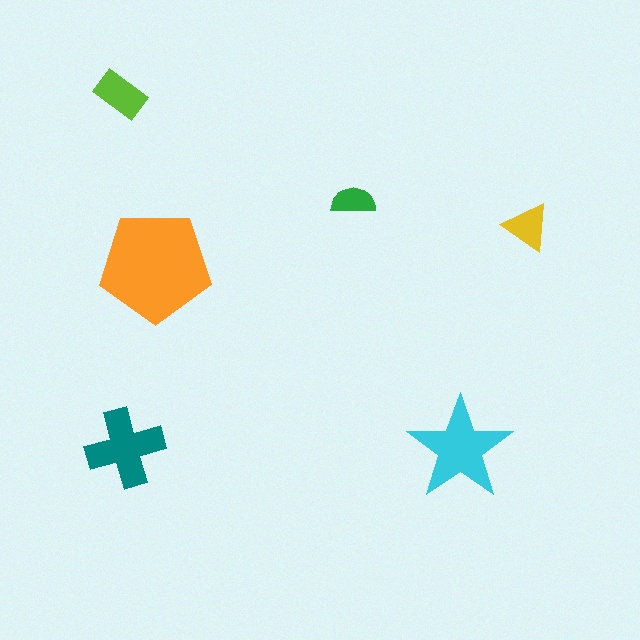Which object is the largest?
The orange pentagon.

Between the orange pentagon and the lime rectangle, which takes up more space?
The orange pentagon.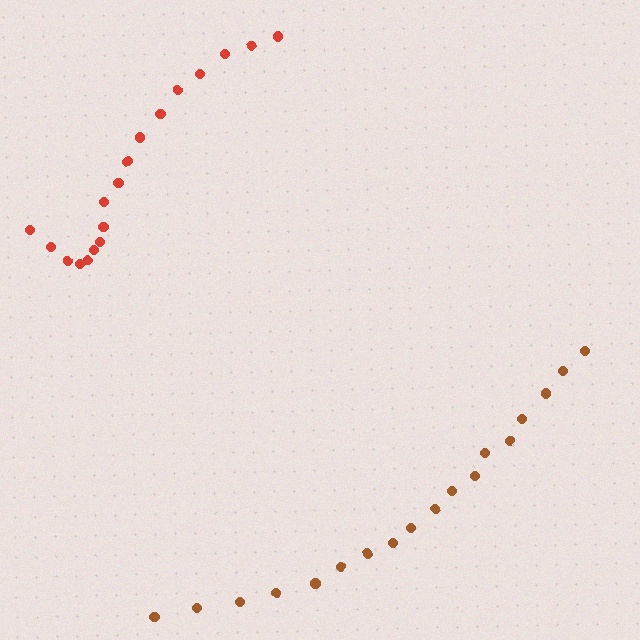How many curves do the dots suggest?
There are 2 distinct paths.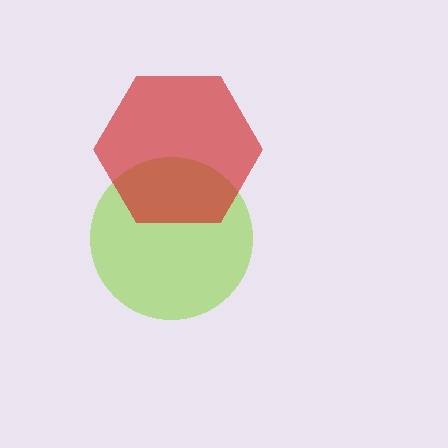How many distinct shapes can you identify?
There are 2 distinct shapes: a lime circle, a red hexagon.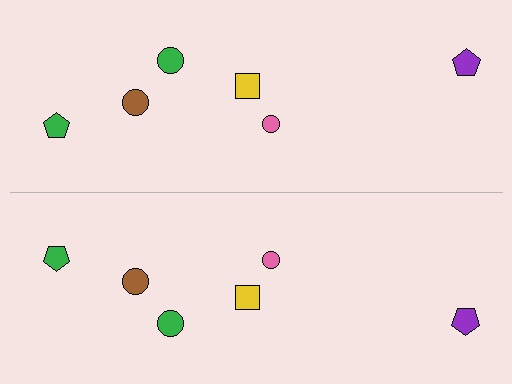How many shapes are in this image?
There are 12 shapes in this image.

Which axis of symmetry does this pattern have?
The pattern has a horizontal axis of symmetry running through the center of the image.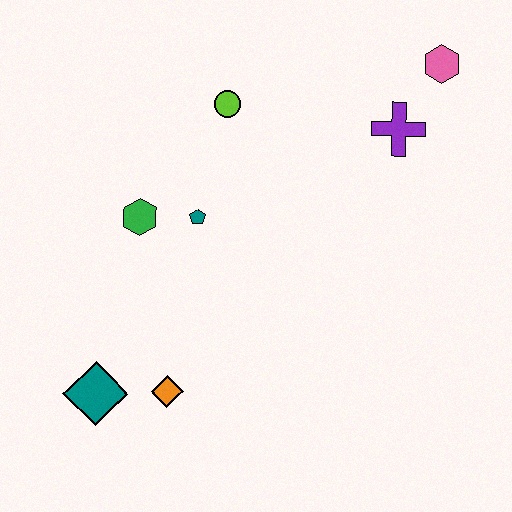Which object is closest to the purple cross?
The pink hexagon is closest to the purple cross.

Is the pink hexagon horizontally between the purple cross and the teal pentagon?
No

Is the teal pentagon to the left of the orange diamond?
No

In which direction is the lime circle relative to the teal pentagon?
The lime circle is above the teal pentagon.